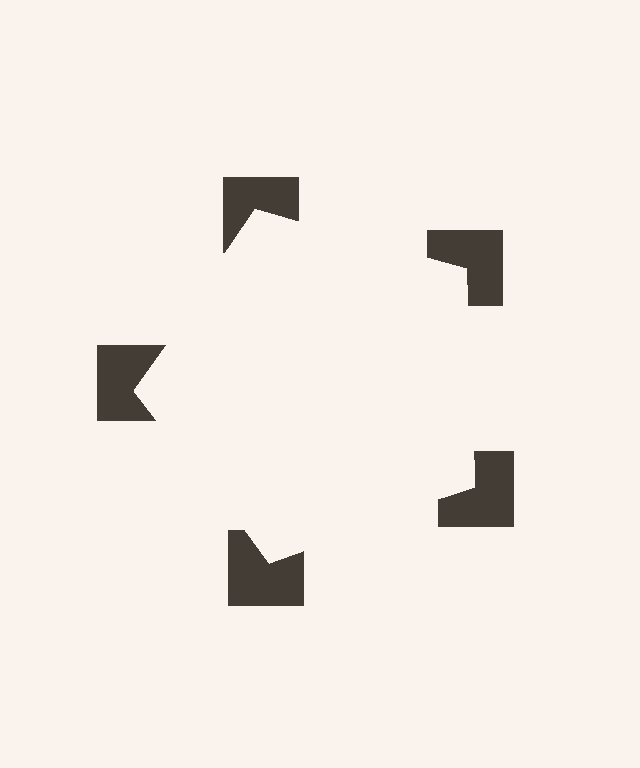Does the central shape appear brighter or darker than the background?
It typically appears slightly brighter than the background, even though no actual brightness change is drawn.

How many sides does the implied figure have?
5 sides.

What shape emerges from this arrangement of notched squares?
An illusory pentagon — its edges are inferred from the aligned wedge cuts in the notched squares, not physically drawn.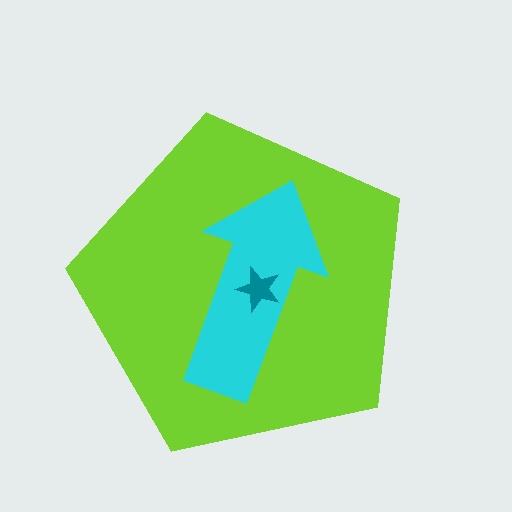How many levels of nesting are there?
3.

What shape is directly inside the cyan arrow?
The teal star.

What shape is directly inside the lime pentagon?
The cyan arrow.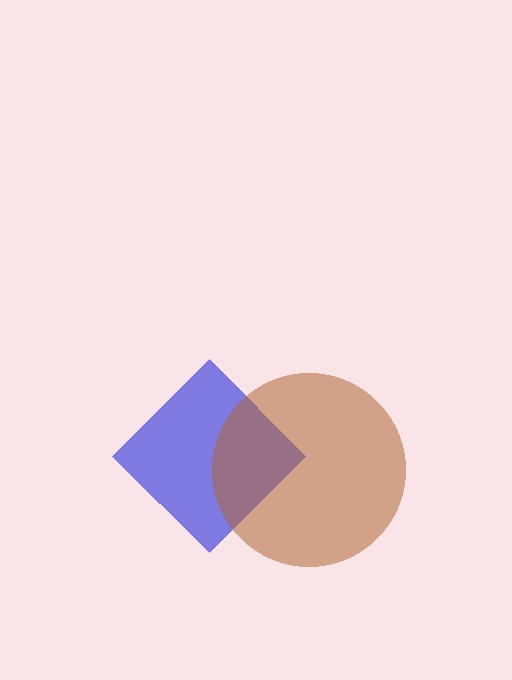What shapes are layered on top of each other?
The layered shapes are: a blue diamond, a brown circle.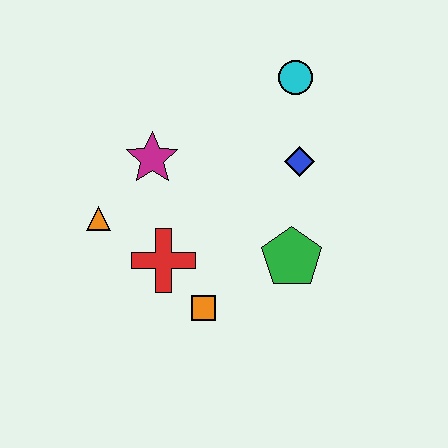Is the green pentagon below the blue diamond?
Yes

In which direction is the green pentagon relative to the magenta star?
The green pentagon is to the right of the magenta star.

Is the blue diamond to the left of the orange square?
No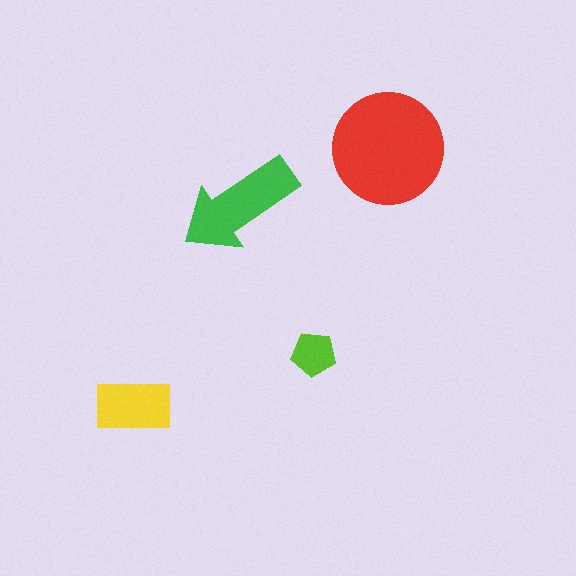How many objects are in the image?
There are 4 objects in the image.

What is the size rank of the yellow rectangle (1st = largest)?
3rd.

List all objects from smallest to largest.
The lime pentagon, the yellow rectangle, the green arrow, the red circle.